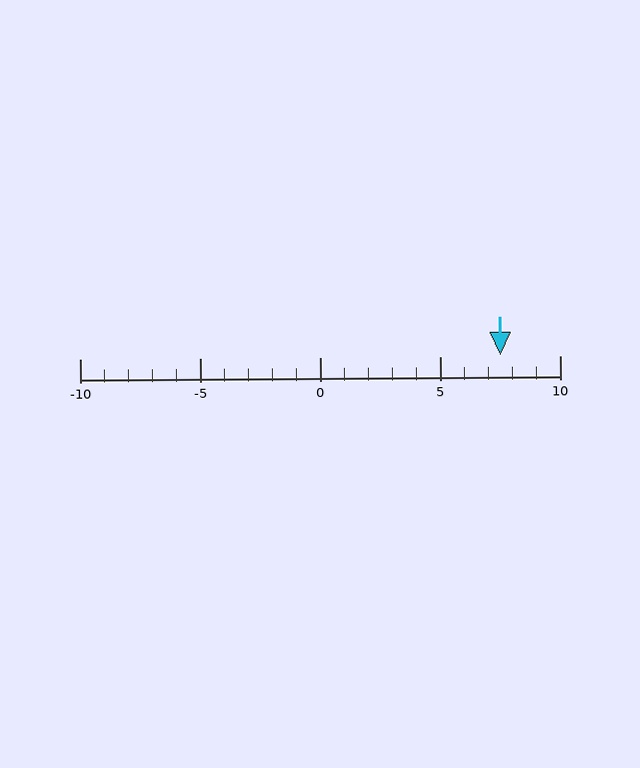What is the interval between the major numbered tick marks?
The major tick marks are spaced 5 units apart.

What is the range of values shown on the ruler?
The ruler shows values from -10 to 10.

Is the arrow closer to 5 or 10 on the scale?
The arrow is closer to 10.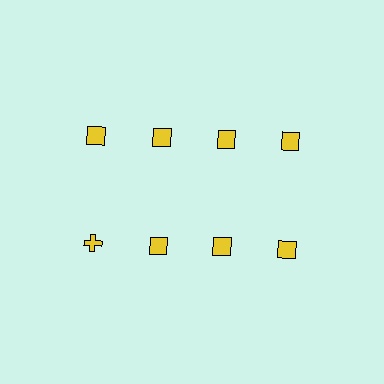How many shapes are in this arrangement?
There are 8 shapes arranged in a grid pattern.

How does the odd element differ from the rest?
It has a different shape: cross instead of square.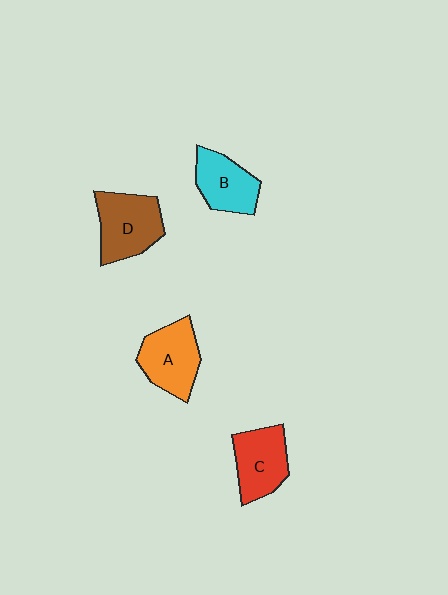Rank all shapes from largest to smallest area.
From largest to smallest: D (brown), A (orange), C (red), B (cyan).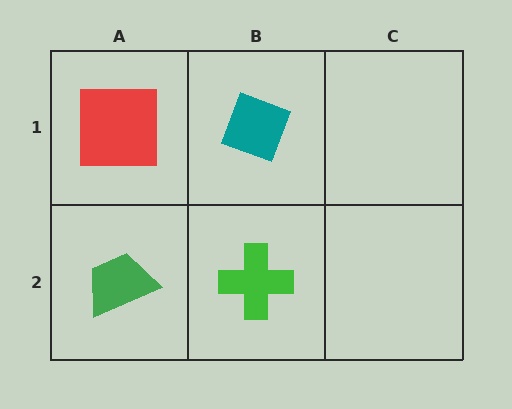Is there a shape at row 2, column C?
No, that cell is empty.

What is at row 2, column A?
A green trapezoid.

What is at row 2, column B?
A green cross.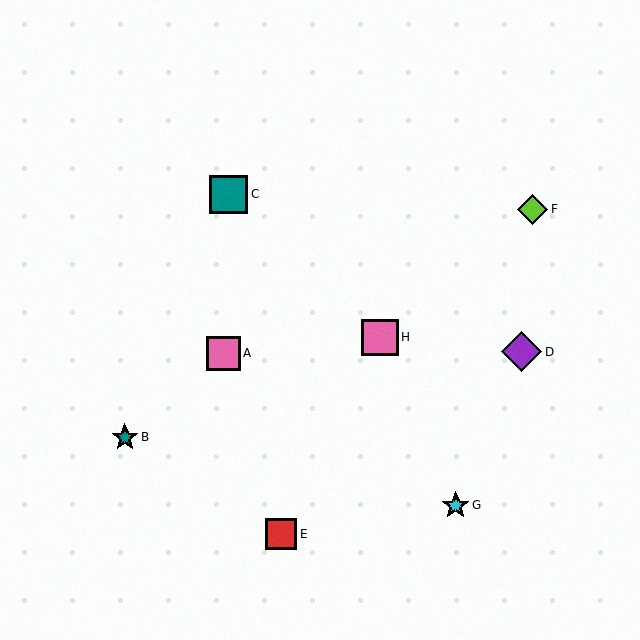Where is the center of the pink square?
The center of the pink square is at (380, 337).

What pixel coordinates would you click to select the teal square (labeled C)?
Click at (228, 194) to select the teal square C.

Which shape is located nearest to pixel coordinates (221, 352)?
The pink square (labeled A) at (223, 353) is nearest to that location.